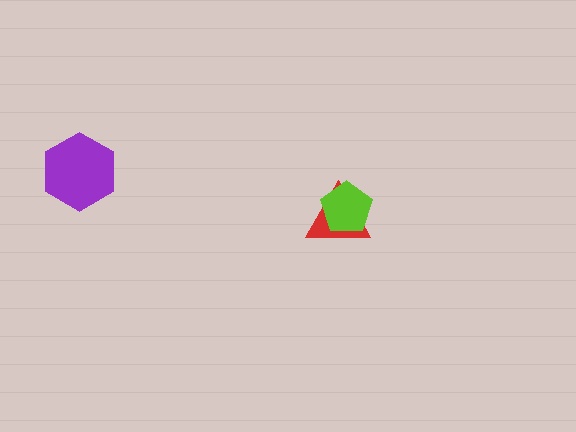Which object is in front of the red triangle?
The lime pentagon is in front of the red triangle.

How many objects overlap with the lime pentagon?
1 object overlaps with the lime pentagon.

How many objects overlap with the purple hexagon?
0 objects overlap with the purple hexagon.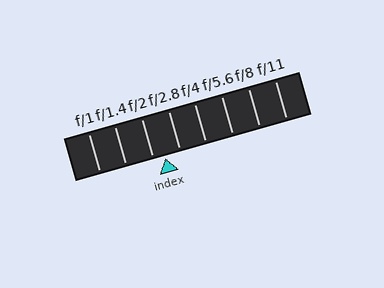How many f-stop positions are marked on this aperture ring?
There are 8 f-stop positions marked.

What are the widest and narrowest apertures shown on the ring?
The widest aperture shown is f/1 and the narrowest is f/11.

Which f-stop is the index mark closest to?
The index mark is closest to f/2.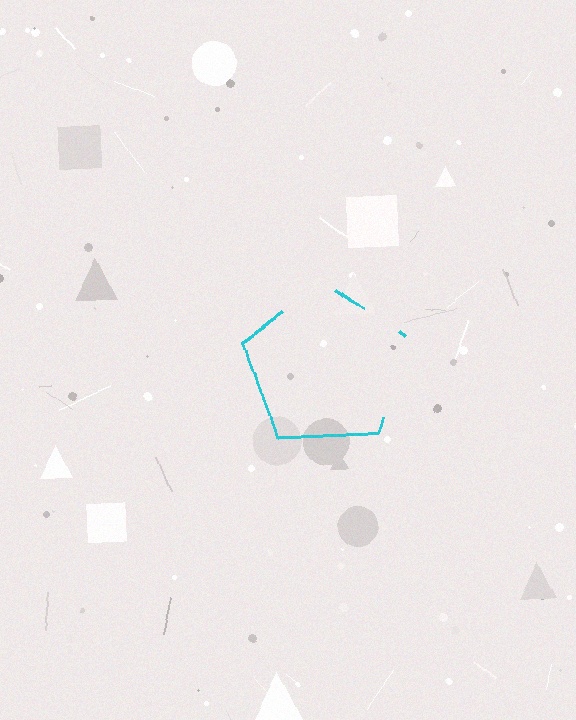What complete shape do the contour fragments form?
The contour fragments form a pentagon.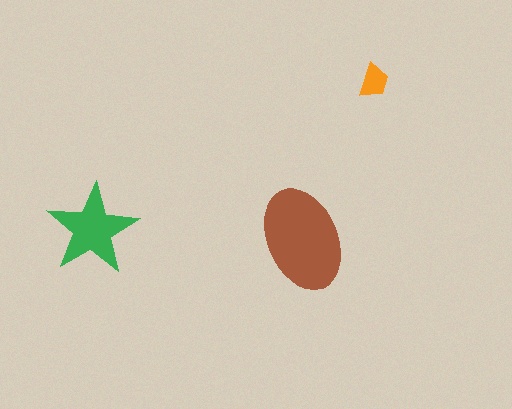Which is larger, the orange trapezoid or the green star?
The green star.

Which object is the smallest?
The orange trapezoid.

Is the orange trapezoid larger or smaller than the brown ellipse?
Smaller.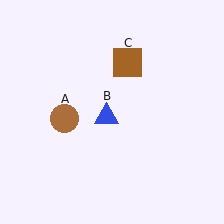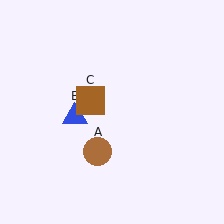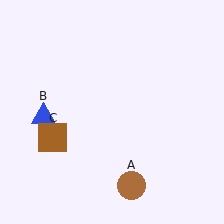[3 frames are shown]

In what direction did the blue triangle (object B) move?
The blue triangle (object B) moved left.